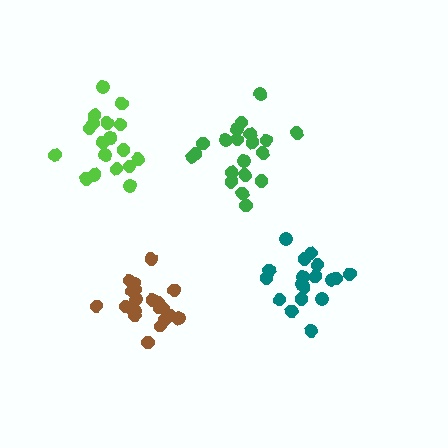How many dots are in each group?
Group 1: 18 dots, Group 2: 20 dots, Group 3: 18 dots, Group 4: 20 dots (76 total).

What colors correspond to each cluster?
The clusters are colored: teal, green, lime, brown.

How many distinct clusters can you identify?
There are 4 distinct clusters.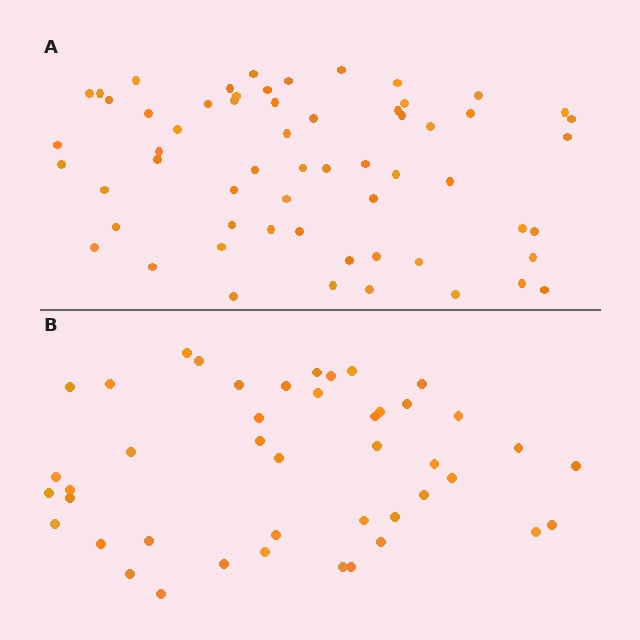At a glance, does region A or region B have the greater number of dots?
Region A (the top region) has more dots.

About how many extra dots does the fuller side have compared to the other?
Region A has approximately 15 more dots than region B.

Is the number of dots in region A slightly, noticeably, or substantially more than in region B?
Region A has noticeably more, but not dramatically so. The ratio is roughly 1.4 to 1.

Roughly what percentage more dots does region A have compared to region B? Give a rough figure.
About 35% more.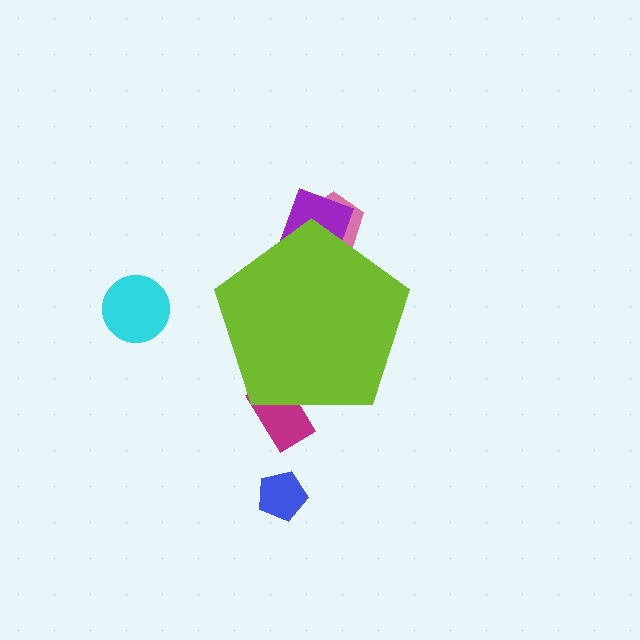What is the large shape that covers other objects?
A lime pentagon.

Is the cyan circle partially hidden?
No, the cyan circle is fully visible.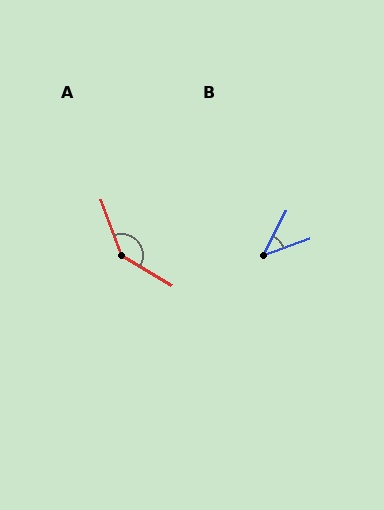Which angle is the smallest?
B, at approximately 43 degrees.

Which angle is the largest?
A, at approximately 142 degrees.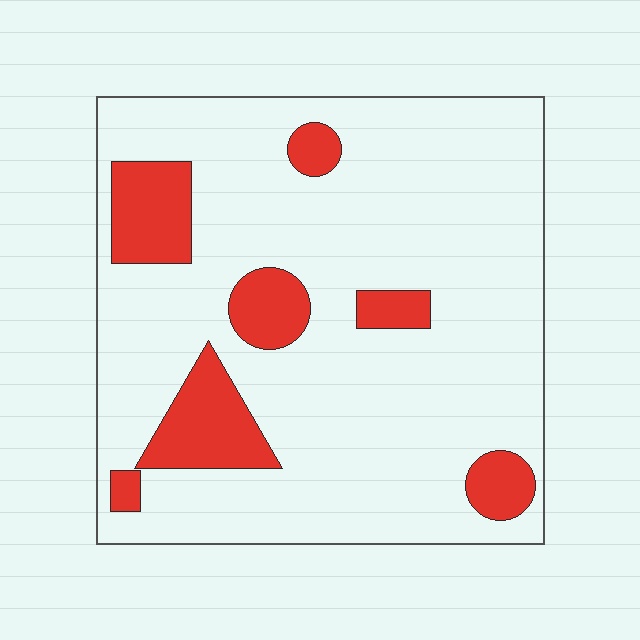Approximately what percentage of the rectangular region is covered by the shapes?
Approximately 15%.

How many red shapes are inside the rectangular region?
7.